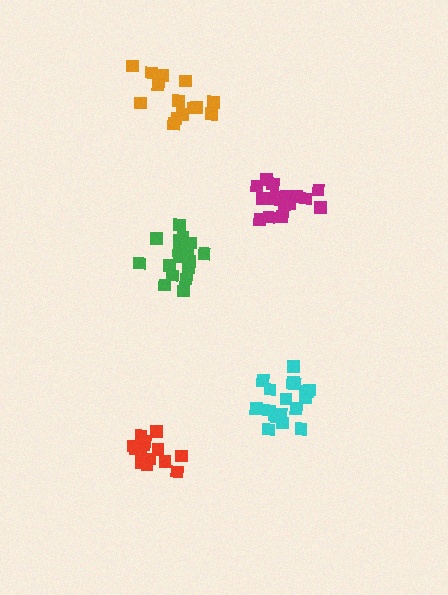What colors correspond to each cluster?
The clusters are colored: red, green, magenta, cyan, orange.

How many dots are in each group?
Group 1: 14 dots, Group 2: 18 dots, Group 3: 17 dots, Group 4: 18 dots, Group 5: 14 dots (81 total).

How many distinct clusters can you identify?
There are 5 distinct clusters.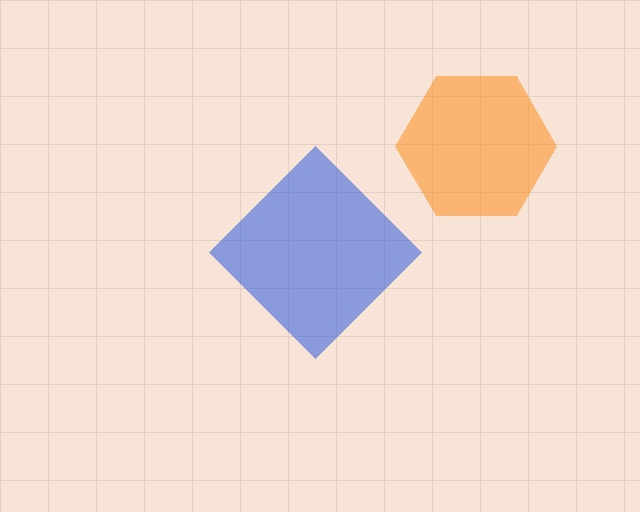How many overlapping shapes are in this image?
There are 2 overlapping shapes in the image.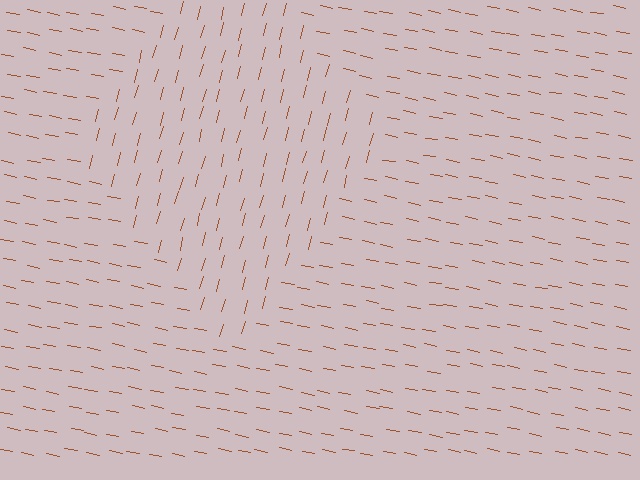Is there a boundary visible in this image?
Yes, there is a texture boundary formed by a change in line orientation.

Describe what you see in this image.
The image is filled with small brown line segments. A diamond region in the image has lines oriented differently from the surrounding lines, creating a visible texture boundary.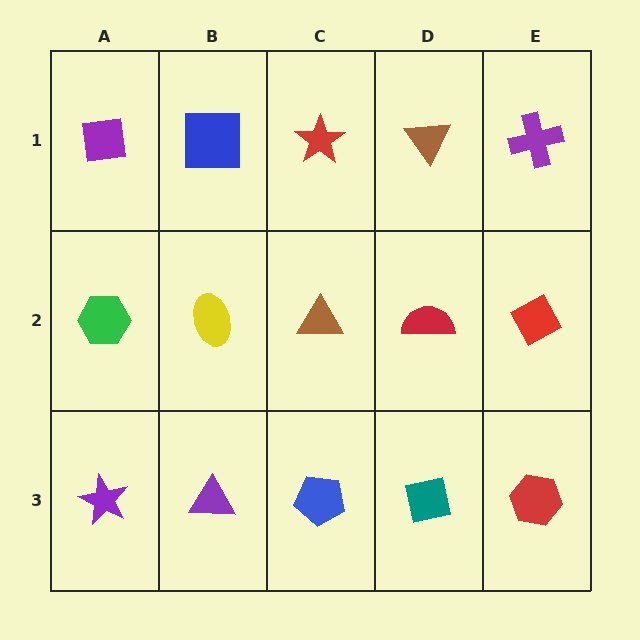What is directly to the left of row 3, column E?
A teal square.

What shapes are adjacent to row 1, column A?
A green hexagon (row 2, column A), a blue square (row 1, column B).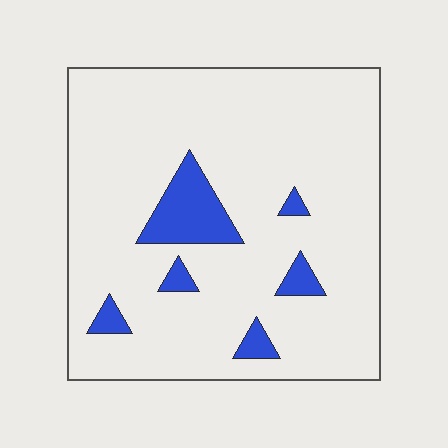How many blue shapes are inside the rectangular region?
6.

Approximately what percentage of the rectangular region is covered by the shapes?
Approximately 10%.